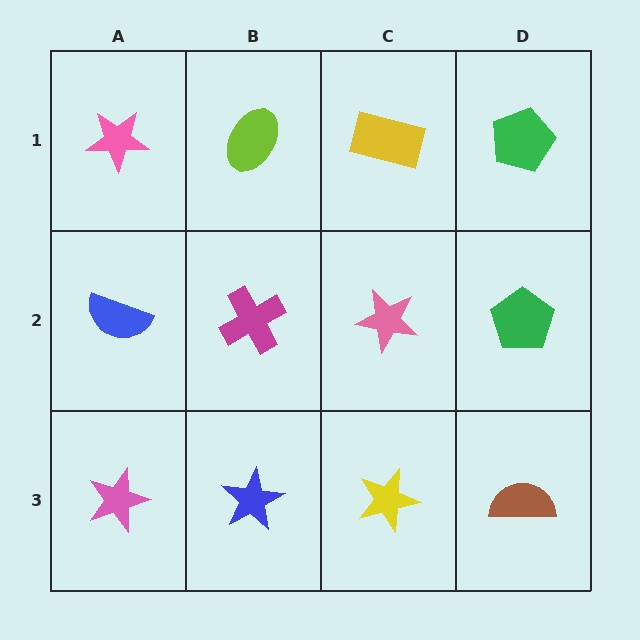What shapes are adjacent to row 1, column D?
A green pentagon (row 2, column D), a yellow rectangle (row 1, column C).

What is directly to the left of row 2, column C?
A magenta cross.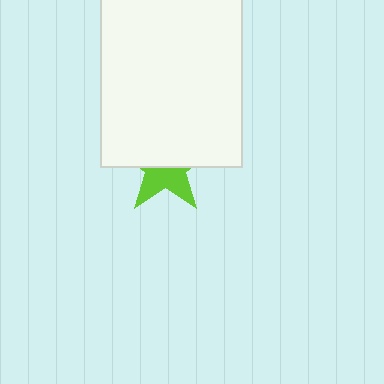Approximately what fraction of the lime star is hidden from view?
Roughly 56% of the lime star is hidden behind the white rectangle.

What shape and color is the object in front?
The object in front is a white rectangle.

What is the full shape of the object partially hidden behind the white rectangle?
The partially hidden object is a lime star.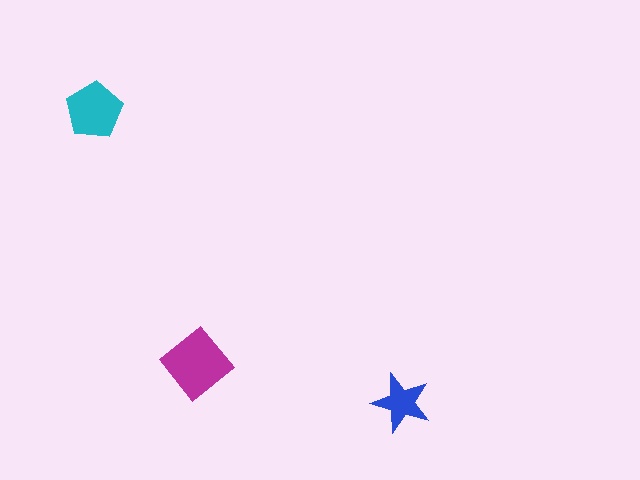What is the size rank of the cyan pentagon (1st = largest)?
2nd.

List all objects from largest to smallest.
The magenta diamond, the cyan pentagon, the blue star.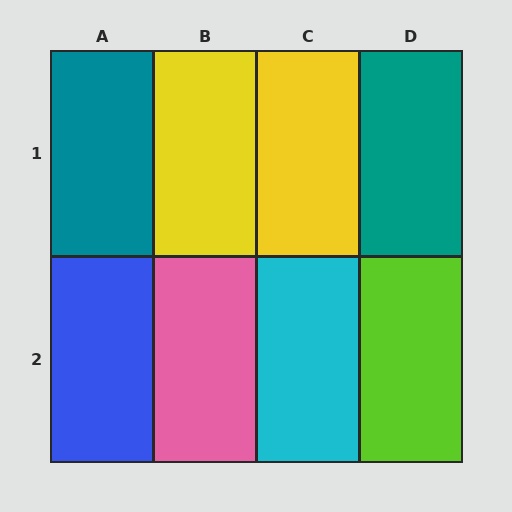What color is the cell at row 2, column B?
Pink.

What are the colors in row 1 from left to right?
Teal, yellow, yellow, teal.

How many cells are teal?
2 cells are teal.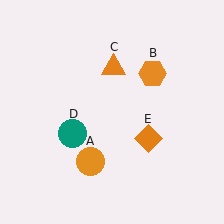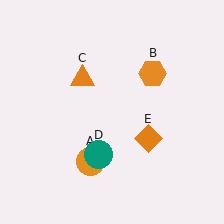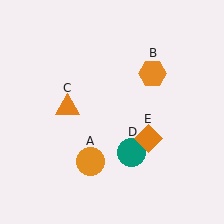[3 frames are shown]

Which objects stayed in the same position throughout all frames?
Orange circle (object A) and orange hexagon (object B) and orange diamond (object E) remained stationary.